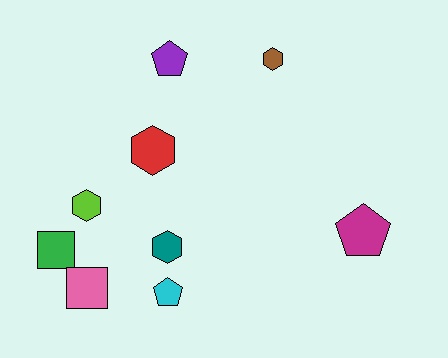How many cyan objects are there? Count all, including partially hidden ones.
There is 1 cyan object.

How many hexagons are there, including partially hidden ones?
There are 4 hexagons.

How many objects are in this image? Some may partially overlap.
There are 9 objects.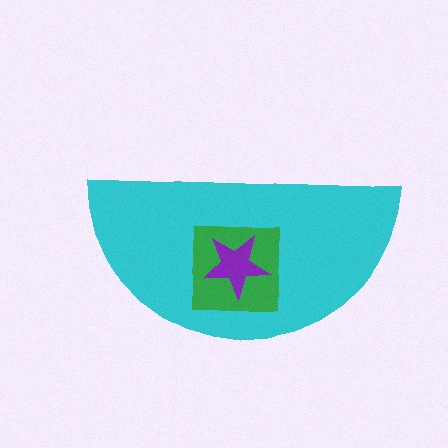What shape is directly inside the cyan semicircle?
The green square.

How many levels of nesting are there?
3.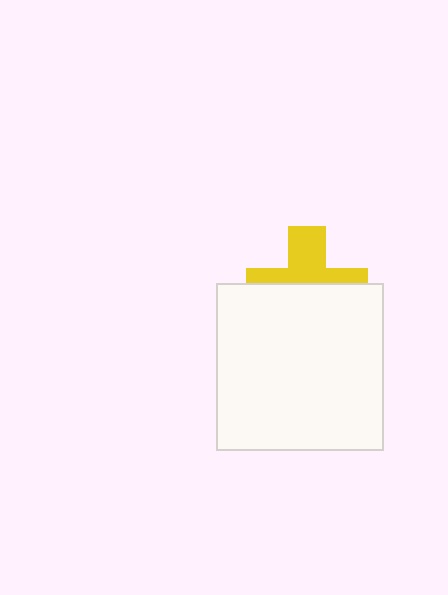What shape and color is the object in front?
The object in front is a white square.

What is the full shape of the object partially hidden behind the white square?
The partially hidden object is a yellow cross.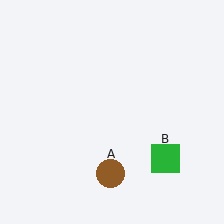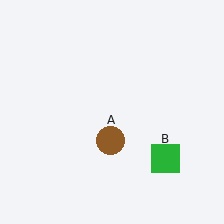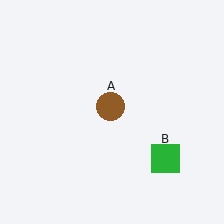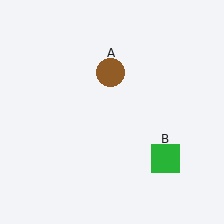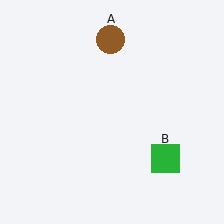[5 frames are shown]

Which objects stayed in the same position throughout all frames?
Green square (object B) remained stationary.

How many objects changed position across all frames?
1 object changed position: brown circle (object A).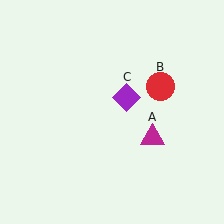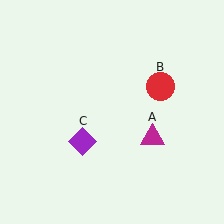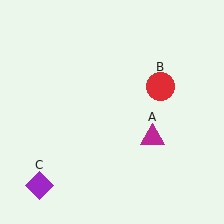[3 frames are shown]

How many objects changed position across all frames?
1 object changed position: purple diamond (object C).